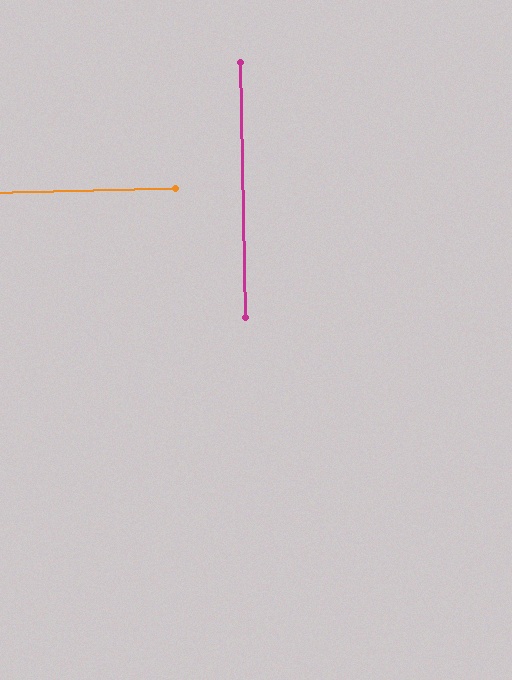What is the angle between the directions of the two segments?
Approximately 90 degrees.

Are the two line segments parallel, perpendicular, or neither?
Perpendicular — they meet at approximately 90°.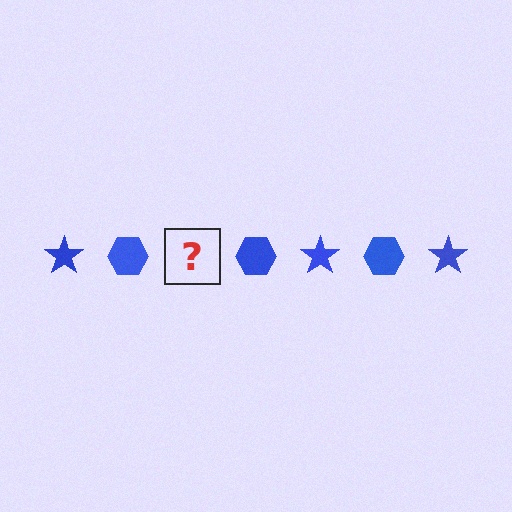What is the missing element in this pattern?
The missing element is a blue star.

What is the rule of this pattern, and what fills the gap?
The rule is that the pattern cycles through star, hexagon shapes in blue. The gap should be filled with a blue star.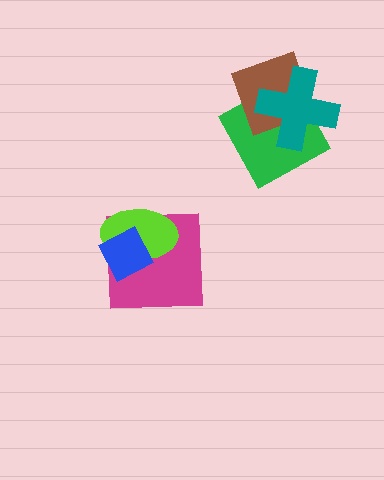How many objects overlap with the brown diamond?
2 objects overlap with the brown diamond.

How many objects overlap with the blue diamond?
2 objects overlap with the blue diamond.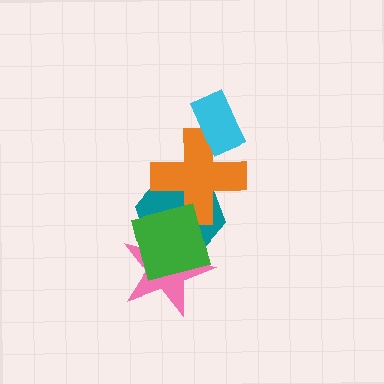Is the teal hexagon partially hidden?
Yes, it is partially covered by another shape.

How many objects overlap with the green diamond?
3 objects overlap with the green diamond.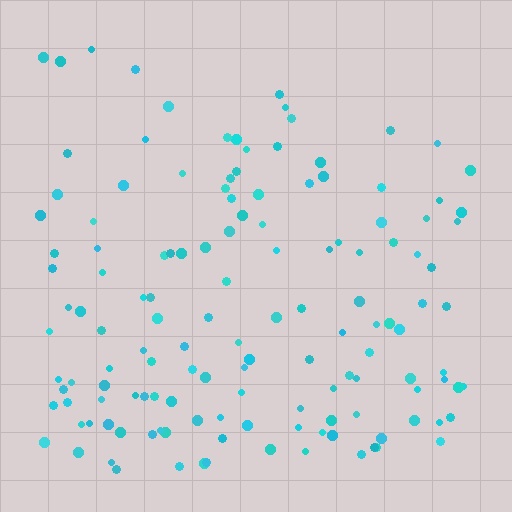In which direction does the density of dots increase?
From top to bottom, with the bottom side densest.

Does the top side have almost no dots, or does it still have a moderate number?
Still a moderate number, just noticeably fewer than the bottom.